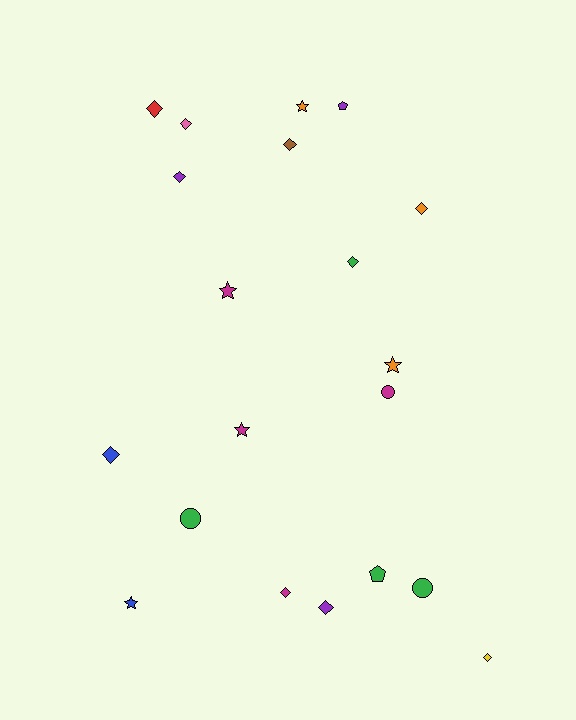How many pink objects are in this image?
There is 1 pink object.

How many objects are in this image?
There are 20 objects.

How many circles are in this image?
There are 3 circles.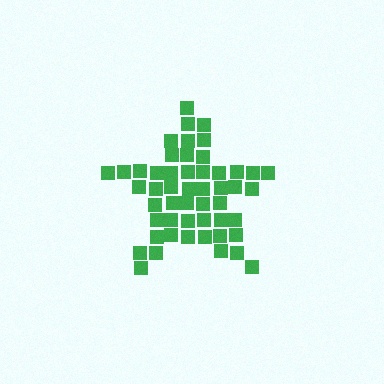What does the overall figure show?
The overall figure shows a star.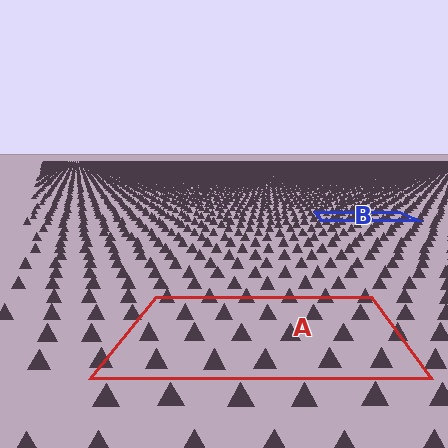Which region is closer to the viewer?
Region A is closer. The texture elements there are larger and more spread out.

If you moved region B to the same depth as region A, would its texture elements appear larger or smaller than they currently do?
They would appear larger. At a closer depth, the same texture elements are projected at a bigger on-screen size.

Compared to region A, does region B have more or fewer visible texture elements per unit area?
Region B has more texture elements per unit area — they are packed more densely because it is farther away.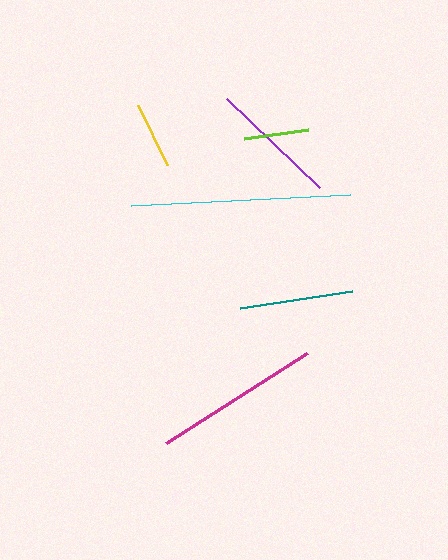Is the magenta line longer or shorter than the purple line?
The magenta line is longer than the purple line.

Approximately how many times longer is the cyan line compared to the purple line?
The cyan line is approximately 1.7 times the length of the purple line.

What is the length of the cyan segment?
The cyan segment is approximately 219 pixels long.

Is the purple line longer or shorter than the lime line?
The purple line is longer than the lime line.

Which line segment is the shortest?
The lime line is the shortest at approximately 65 pixels.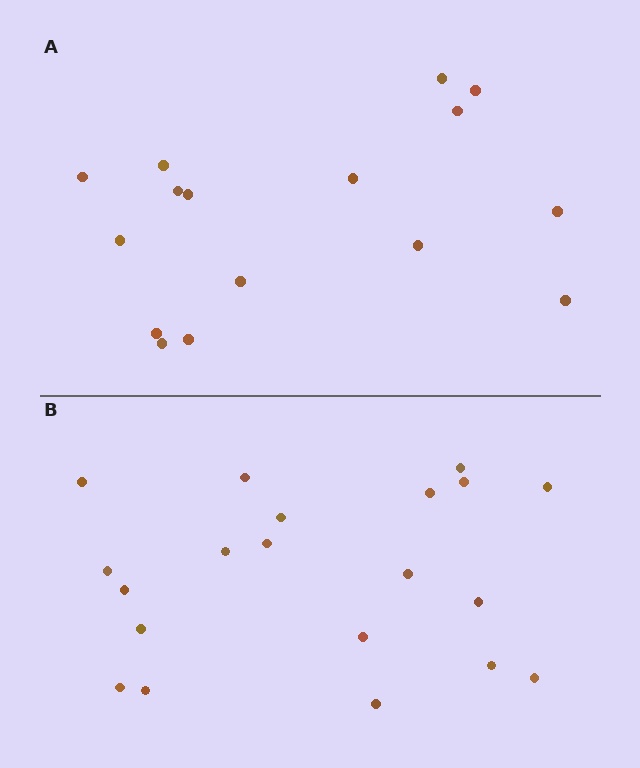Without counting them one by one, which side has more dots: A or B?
Region B (the bottom region) has more dots.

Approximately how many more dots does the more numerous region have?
Region B has about 4 more dots than region A.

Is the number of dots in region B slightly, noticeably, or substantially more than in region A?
Region B has noticeably more, but not dramatically so. The ratio is roughly 1.2 to 1.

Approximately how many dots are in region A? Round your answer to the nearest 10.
About 20 dots. (The exact count is 16, which rounds to 20.)